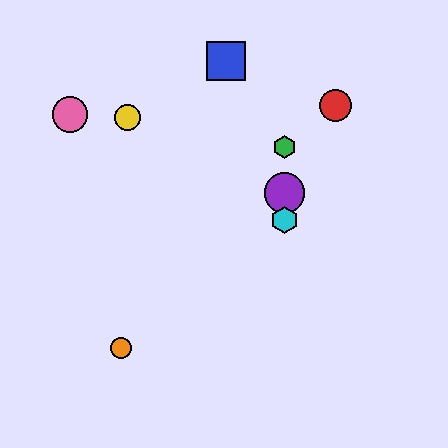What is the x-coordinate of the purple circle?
The purple circle is at x≈285.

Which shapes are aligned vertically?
The green hexagon, the purple circle, the cyan hexagon are aligned vertically.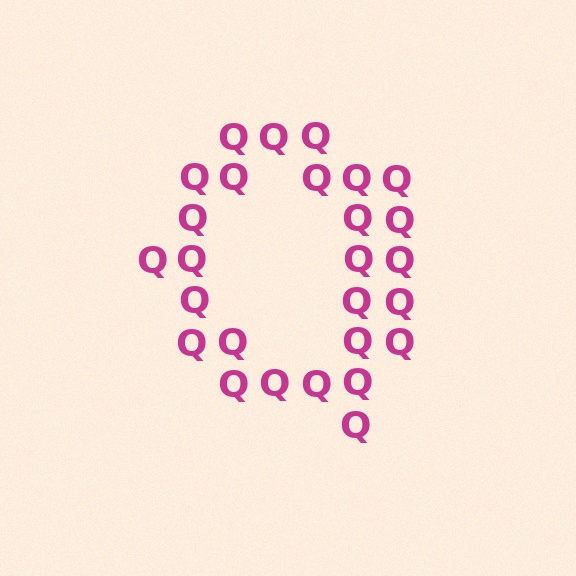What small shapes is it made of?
It is made of small letter Q's.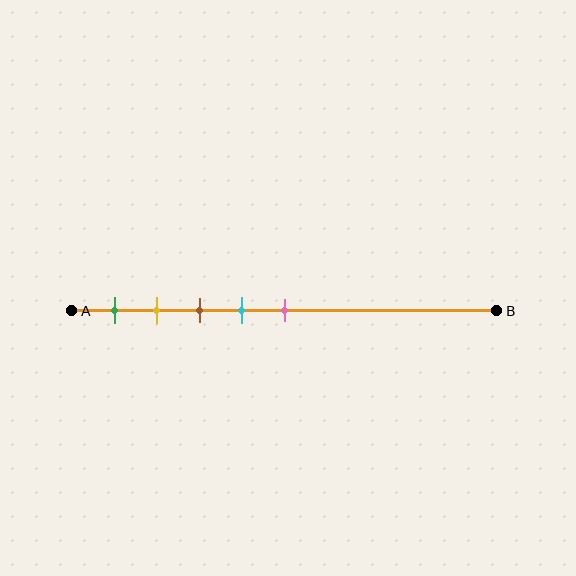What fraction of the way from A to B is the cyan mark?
The cyan mark is approximately 40% (0.4) of the way from A to B.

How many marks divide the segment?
There are 5 marks dividing the segment.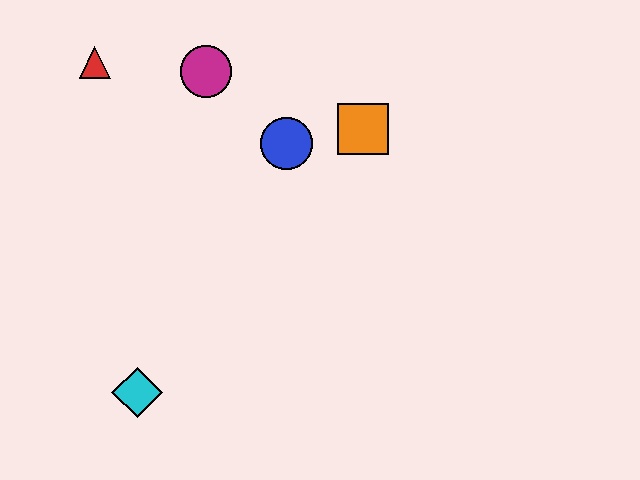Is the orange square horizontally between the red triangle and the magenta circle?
No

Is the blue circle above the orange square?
No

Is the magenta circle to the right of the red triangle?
Yes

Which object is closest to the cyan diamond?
The blue circle is closest to the cyan diamond.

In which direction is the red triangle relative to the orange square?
The red triangle is to the left of the orange square.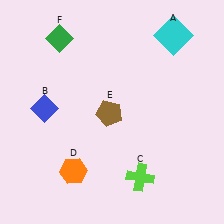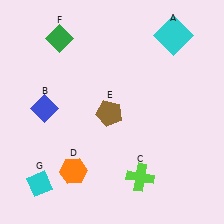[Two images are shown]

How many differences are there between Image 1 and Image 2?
There is 1 difference between the two images.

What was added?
A cyan diamond (G) was added in Image 2.